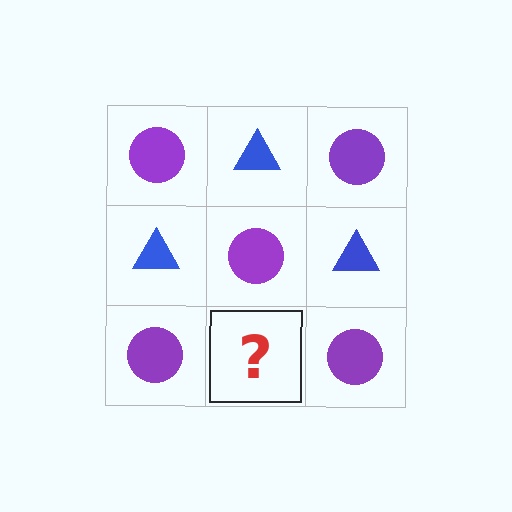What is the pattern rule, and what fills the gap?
The rule is that it alternates purple circle and blue triangle in a checkerboard pattern. The gap should be filled with a blue triangle.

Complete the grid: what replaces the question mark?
The question mark should be replaced with a blue triangle.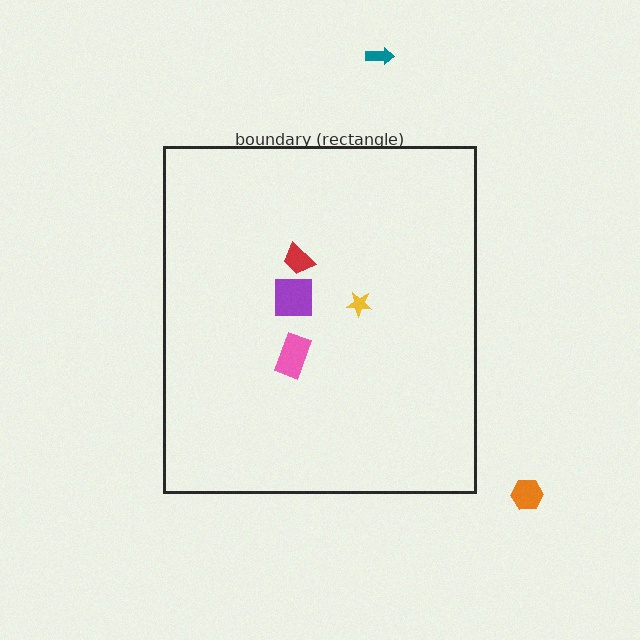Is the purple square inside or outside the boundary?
Inside.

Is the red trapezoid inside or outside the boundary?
Inside.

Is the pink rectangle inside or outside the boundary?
Inside.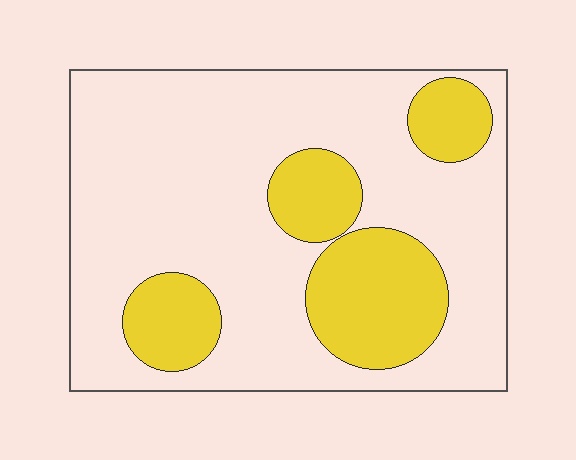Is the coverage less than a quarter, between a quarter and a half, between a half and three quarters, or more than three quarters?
Between a quarter and a half.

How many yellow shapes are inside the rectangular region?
4.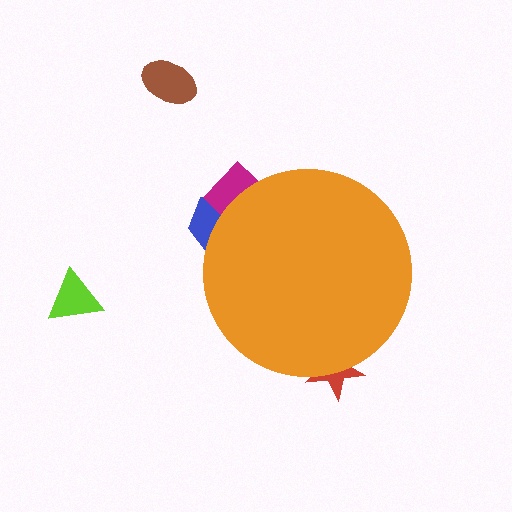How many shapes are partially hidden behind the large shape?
3 shapes are partially hidden.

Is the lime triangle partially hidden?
No, the lime triangle is fully visible.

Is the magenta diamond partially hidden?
Yes, the magenta diamond is partially hidden behind the orange circle.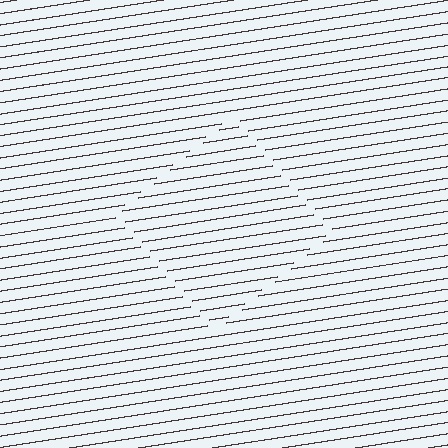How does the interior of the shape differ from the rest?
The interior of the shape contains the same grating, shifted by half a period — the contour is defined by the phase discontinuity where line-ends from the inner and outer gratings abut.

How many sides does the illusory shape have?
4 sides — the line-ends trace a square.